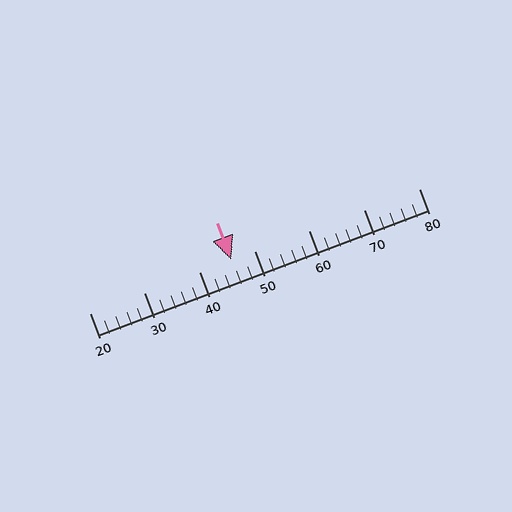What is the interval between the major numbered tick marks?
The major tick marks are spaced 10 units apart.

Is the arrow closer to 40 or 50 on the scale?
The arrow is closer to 50.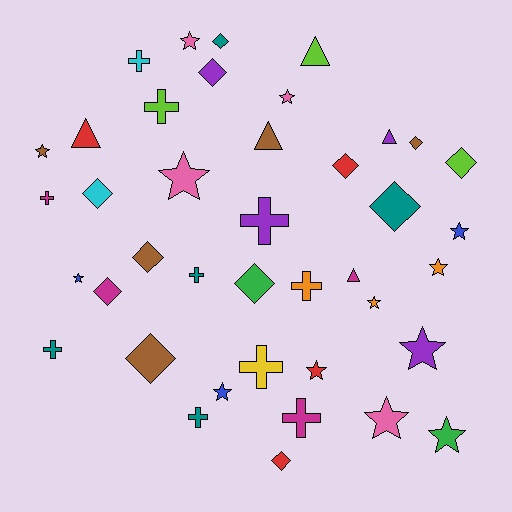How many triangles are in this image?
There are 5 triangles.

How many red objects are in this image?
There are 4 red objects.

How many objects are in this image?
There are 40 objects.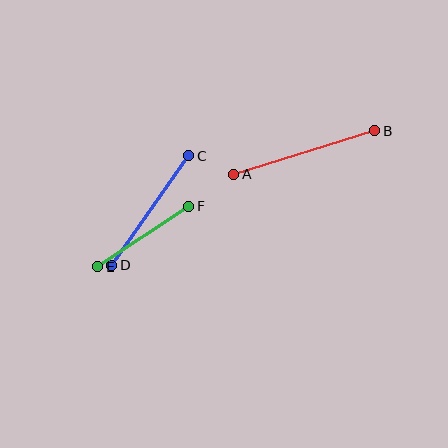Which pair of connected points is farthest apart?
Points A and B are farthest apart.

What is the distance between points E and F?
The distance is approximately 109 pixels.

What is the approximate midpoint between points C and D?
The midpoint is at approximately (150, 211) pixels.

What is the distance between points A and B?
The distance is approximately 148 pixels.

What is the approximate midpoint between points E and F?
The midpoint is at approximately (143, 237) pixels.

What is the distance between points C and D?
The distance is approximately 134 pixels.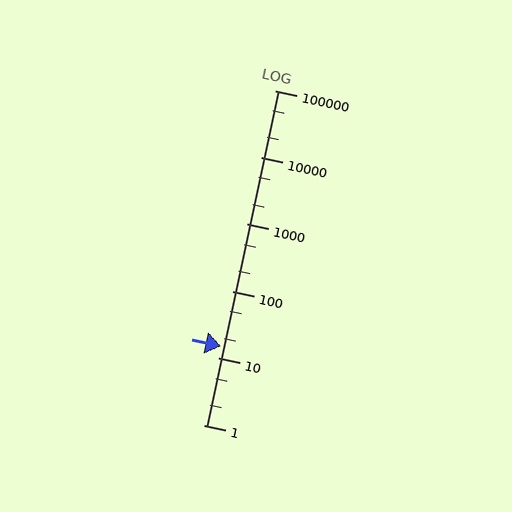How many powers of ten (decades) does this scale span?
The scale spans 5 decades, from 1 to 100000.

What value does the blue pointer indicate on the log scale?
The pointer indicates approximately 15.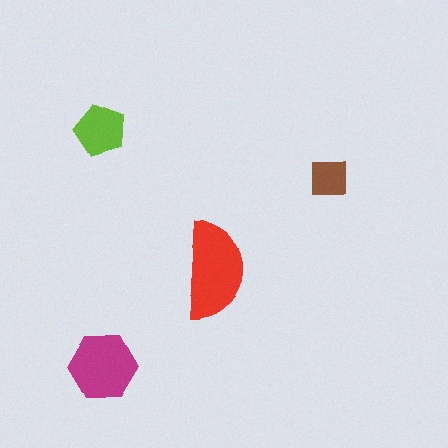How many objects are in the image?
There are 4 objects in the image.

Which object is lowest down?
The magenta hexagon is bottommost.